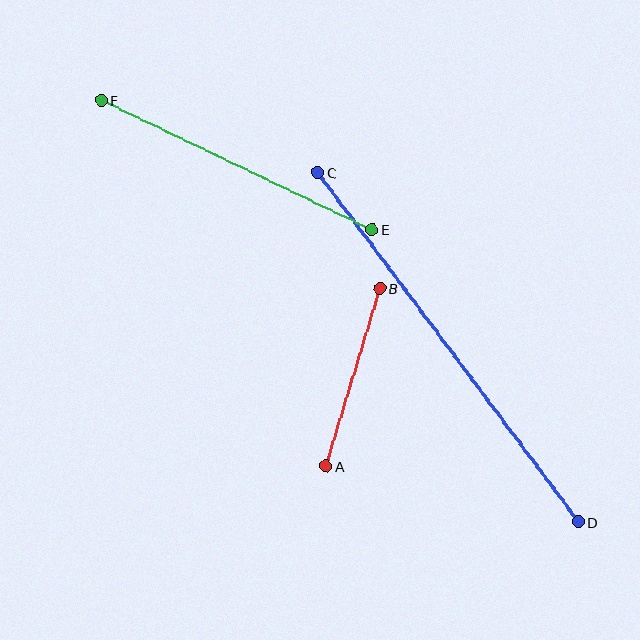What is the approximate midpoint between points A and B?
The midpoint is at approximately (353, 377) pixels.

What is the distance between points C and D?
The distance is approximately 436 pixels.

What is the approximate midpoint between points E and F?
The midpoint is at approximately (236, 165) pixels.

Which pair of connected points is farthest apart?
Points C and D are farthest apart.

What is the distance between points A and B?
The distance is approximately 186 pixels.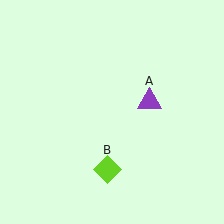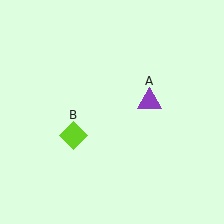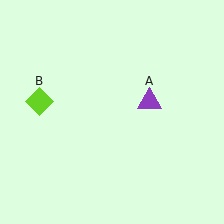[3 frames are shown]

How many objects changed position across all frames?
1 object changed position: lime diamond (object B).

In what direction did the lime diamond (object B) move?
The lime diamond (object B) moved up and to the left.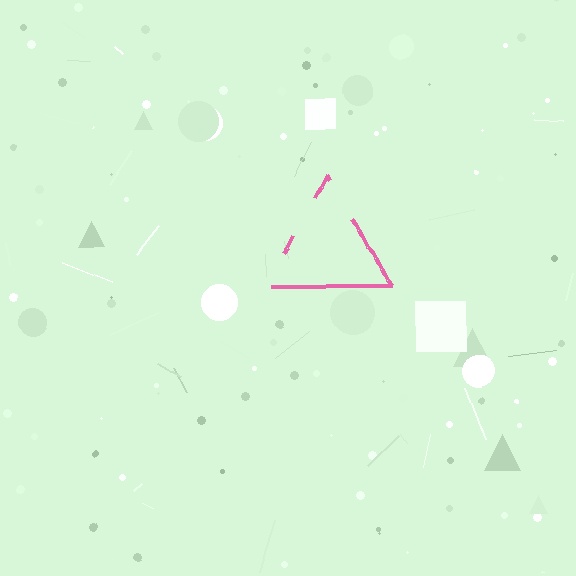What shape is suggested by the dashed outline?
The dashed outline suggests a triangle.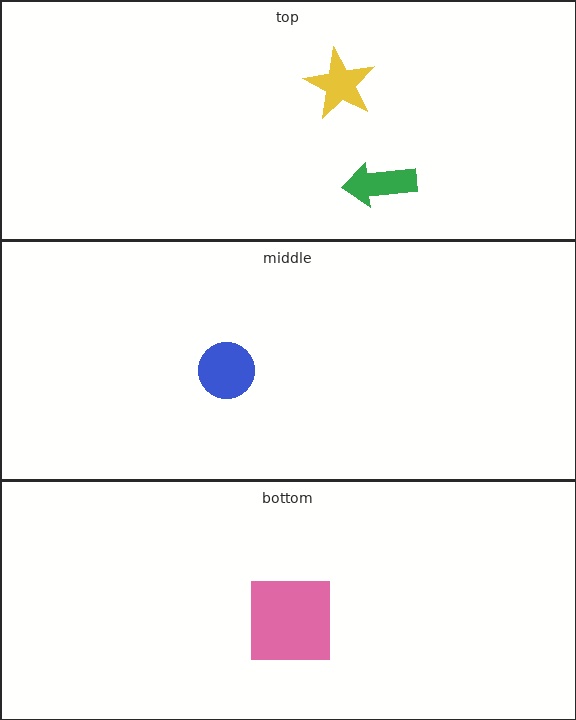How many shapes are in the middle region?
1.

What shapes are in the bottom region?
The pink square.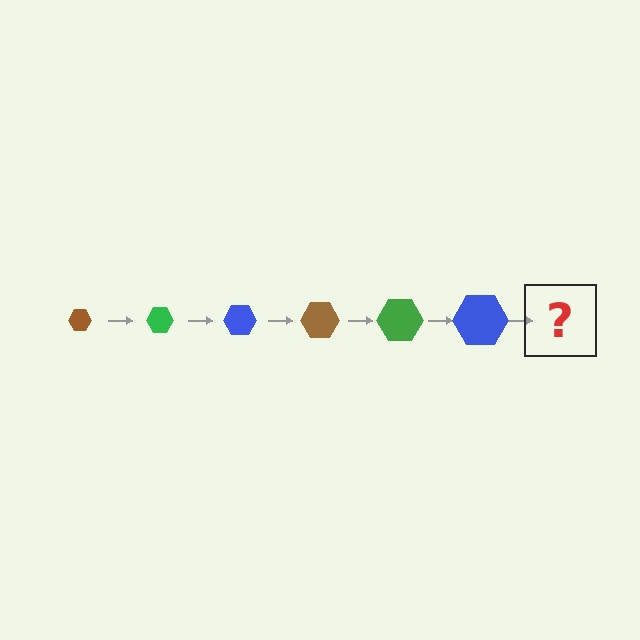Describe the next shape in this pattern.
It should be a brown hexagon, larger than the previous one.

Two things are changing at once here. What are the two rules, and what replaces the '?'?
The two rules are that the hexagon grows larger each step and the color cycles through brown, green, and blue. The '?' should be a brown hexagon, larger than the previous one.